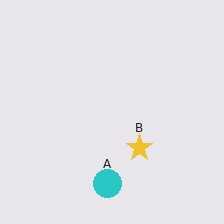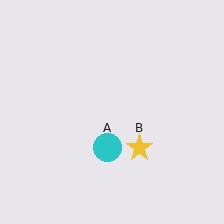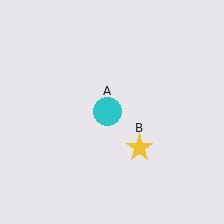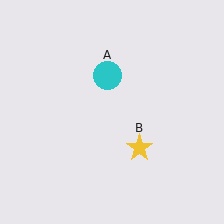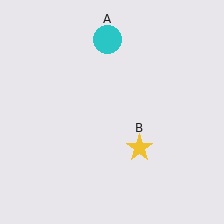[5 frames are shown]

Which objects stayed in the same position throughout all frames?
Yellow star (object B) remained stationary.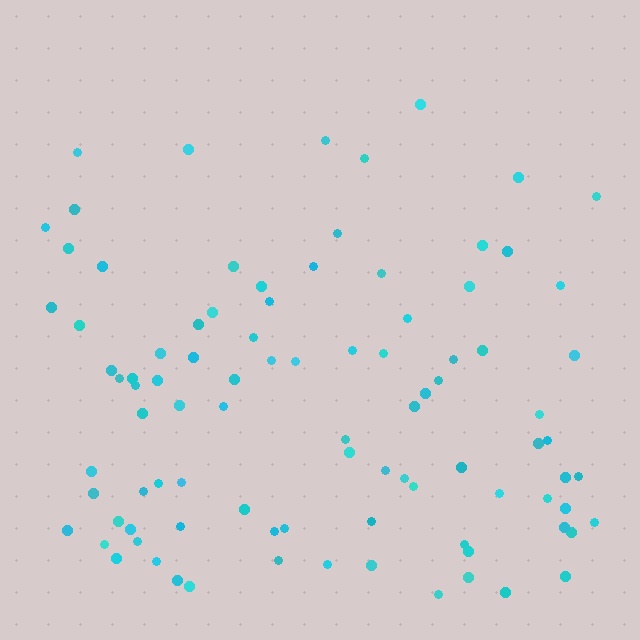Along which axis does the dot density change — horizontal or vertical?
Vertical.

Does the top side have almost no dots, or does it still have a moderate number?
Still a moderate number, just noticeably fewer than the bottom.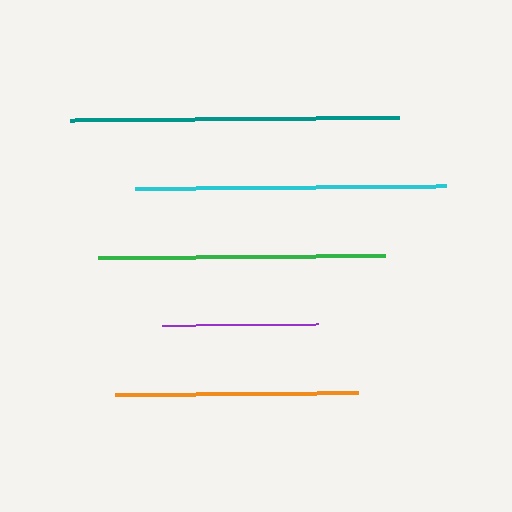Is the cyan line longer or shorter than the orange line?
The cyan line is longer than the orange line.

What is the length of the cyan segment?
The cyan segment is approximately 311 pixels long.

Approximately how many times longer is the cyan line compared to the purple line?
The cyan line is approximately 2.0 times the length of the purple line.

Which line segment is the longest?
The teal line is the longest at approximately 329 pixels.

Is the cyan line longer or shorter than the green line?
The cyan line is longer than the green line.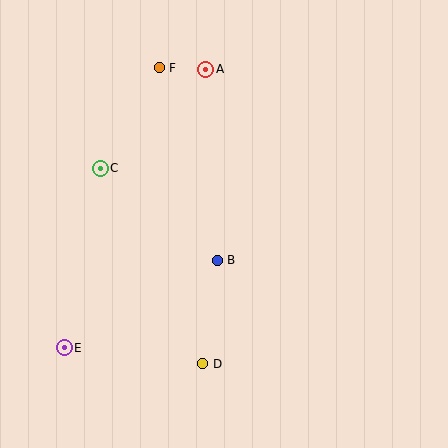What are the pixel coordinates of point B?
Point B is at (217, 260).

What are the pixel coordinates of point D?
Point D is at (203, 364).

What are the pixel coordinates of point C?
Point C is at (100, 168).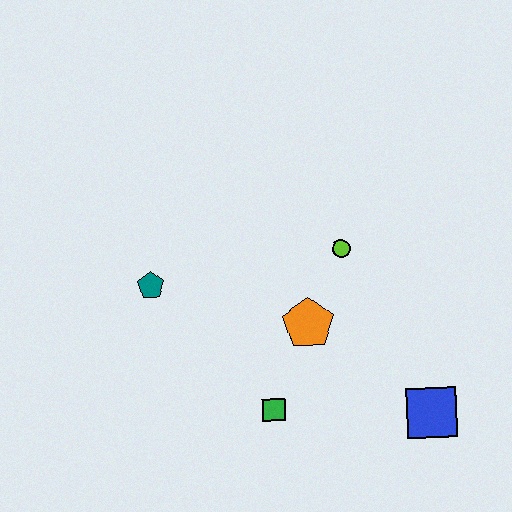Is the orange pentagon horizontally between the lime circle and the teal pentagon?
Yes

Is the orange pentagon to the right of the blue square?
No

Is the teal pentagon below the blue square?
No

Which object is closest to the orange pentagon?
The lime circle is closest to the orange pentagon.